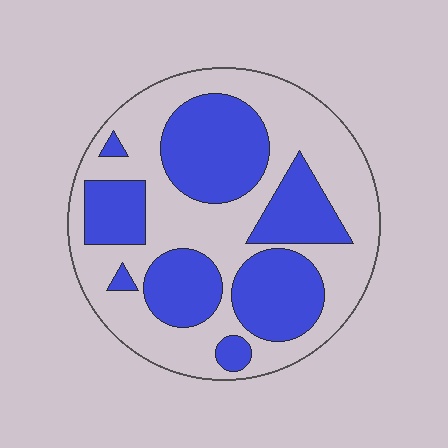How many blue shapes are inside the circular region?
8.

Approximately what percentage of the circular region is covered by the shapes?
Approximately 40%.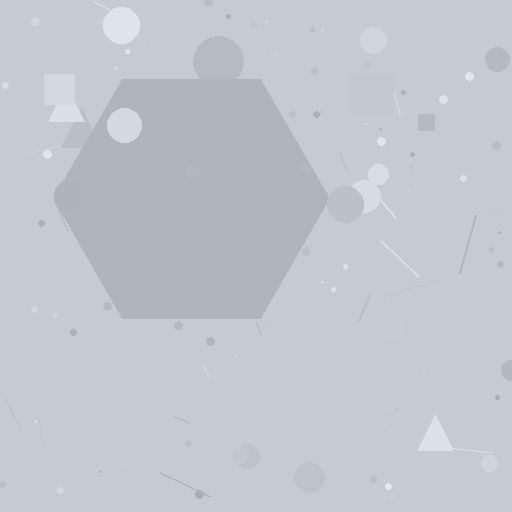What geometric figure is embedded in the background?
A hexagon is embedded in the background.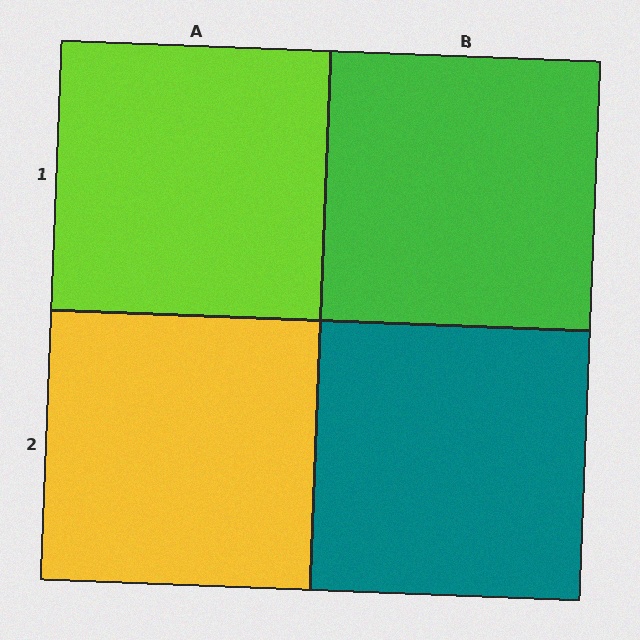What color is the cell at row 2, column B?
Teal.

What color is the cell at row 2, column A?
Yellow.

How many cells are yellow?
1 cell is yellow.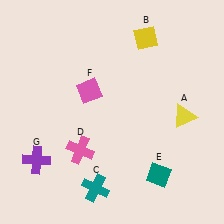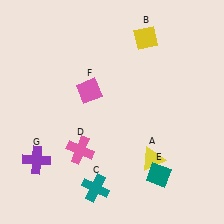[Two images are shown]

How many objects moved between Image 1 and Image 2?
1 object moved between the two images.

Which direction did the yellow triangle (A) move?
The yellow triangle (A) moved down.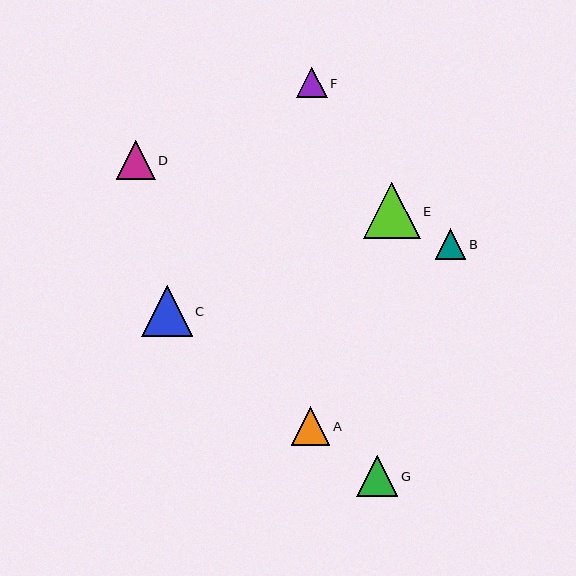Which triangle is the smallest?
Triangle F is the smallest with a size of approximately 31 pixels.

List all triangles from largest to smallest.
From largest to smallest: E, C, G, D, A, B, F.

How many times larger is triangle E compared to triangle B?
Triangle E is approximately 1.8 times the size of triangle B.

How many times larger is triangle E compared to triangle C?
Triangle E is approximately 1.1 times the size of triangle C.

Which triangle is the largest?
Triangle E is the largest with a size of approximately 56 pixels.